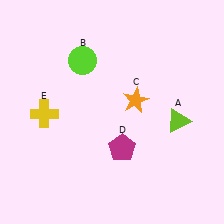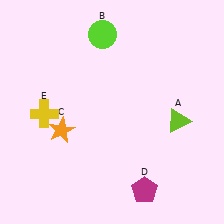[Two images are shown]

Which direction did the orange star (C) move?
The orange star (C) moved left.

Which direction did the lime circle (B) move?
The lime circle (B) moved up.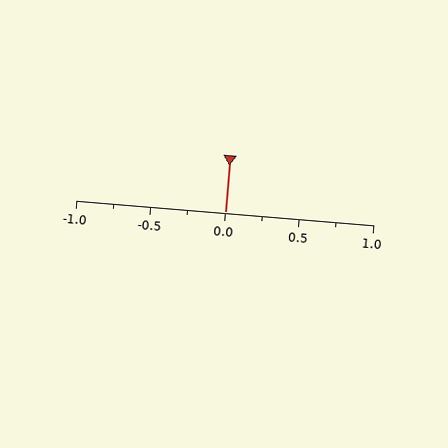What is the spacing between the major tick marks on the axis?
The major ticks are spaced 0.5 apart.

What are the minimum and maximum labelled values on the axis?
The axis runs from -1.0 to 1.0.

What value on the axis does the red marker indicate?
The marker indicates approximately 0.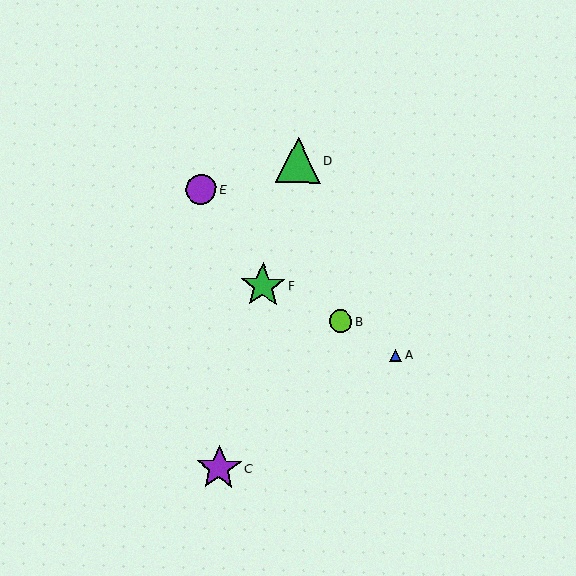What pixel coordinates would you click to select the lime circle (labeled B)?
Click at (341, 321) to select the lime circle B.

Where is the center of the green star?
The center of the green star is at (263, 286).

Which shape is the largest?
The purple star (labeled C) is the largest.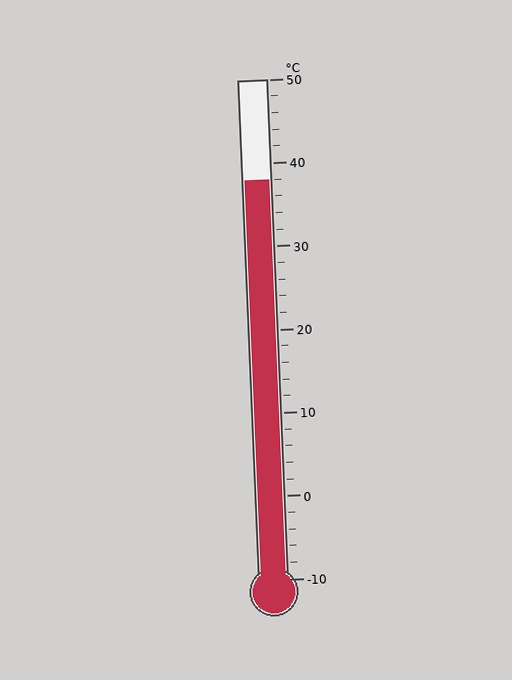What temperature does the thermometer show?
The thermometer shows approximately 38°C.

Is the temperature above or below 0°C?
The temperature is above 0°C.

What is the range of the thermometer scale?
The thermometer scale ranges from -10°C to 50°C.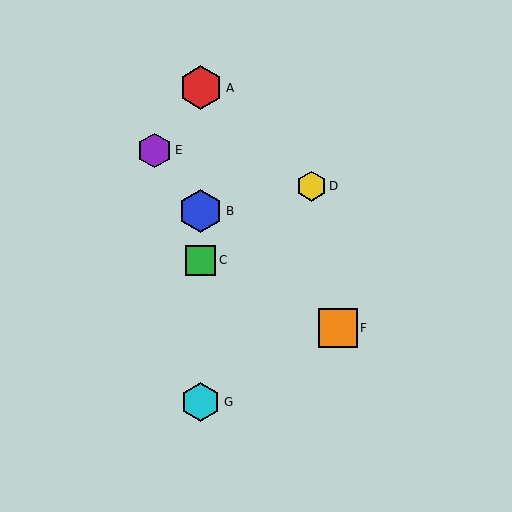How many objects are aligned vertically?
4 objects (A, B, C, G) are aligned vertically.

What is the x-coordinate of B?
Object B is at x≈201.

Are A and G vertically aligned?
Yes, both are at x≈201.